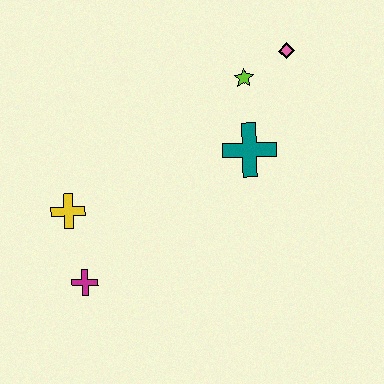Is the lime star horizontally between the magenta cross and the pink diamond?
Yes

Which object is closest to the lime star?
The pink diamond is closest to the lime star.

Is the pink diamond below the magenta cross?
No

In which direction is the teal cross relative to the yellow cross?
The teal cross is to the right of the yellow cross.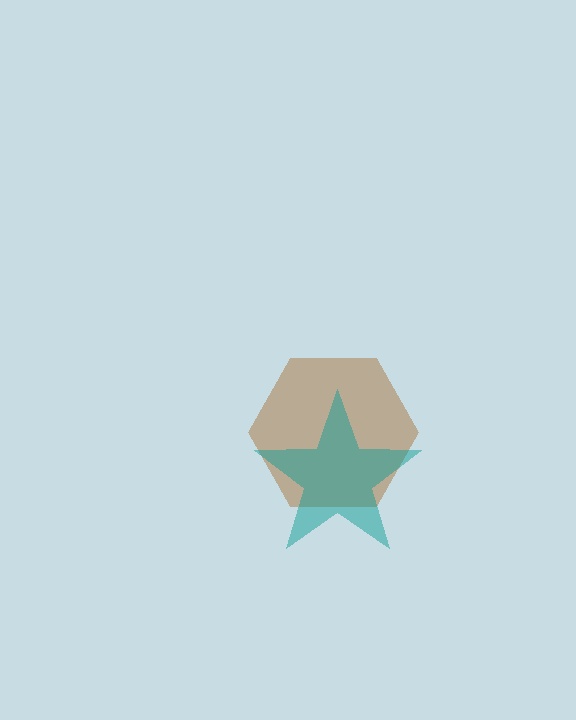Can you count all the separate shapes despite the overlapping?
Yes, there are 2 separate shapes.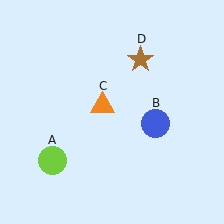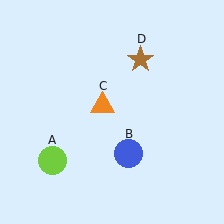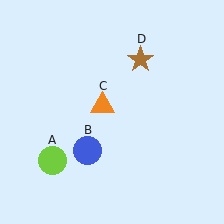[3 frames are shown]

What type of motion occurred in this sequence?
The blue circle (object B) rotated clockwise around the center of the scene.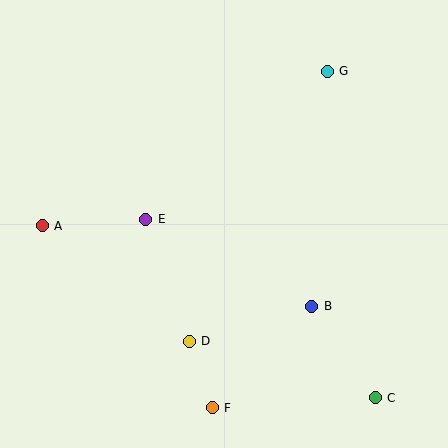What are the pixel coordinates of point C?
Point C is at (375, 398).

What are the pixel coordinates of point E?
Point E is at (146, 219).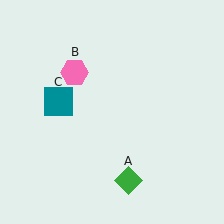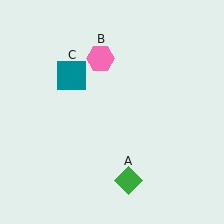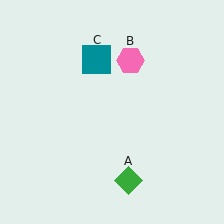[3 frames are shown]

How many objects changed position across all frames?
2 objects changed position: pink hexagon (object B), teal square (object C).